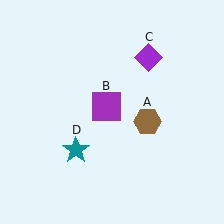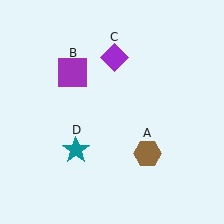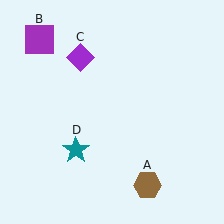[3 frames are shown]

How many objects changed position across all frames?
3 objects changed position: brown hexagon (object A), purple square (object B), purple diamond (object C).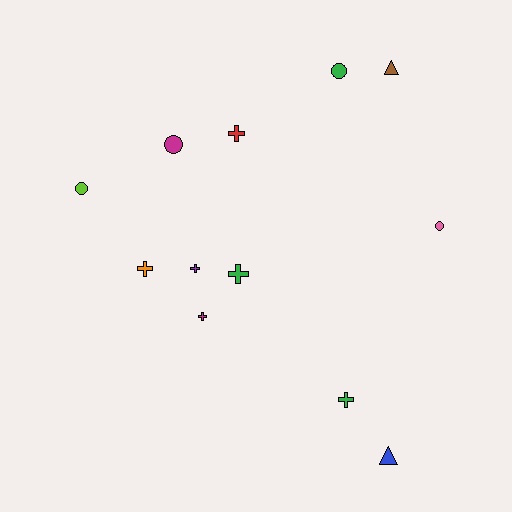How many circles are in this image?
There are 4 circles.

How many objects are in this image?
There are 12 objects.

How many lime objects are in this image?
There is 1 lime object.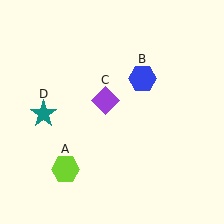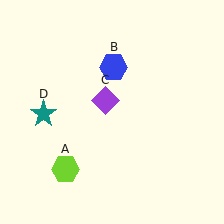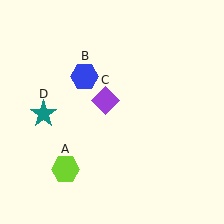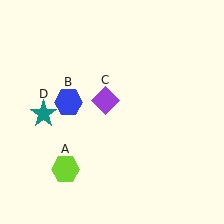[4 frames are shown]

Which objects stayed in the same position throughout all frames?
Lime hexagon (object A) and purple diamond (object C) and teal star (object D) remained stationary.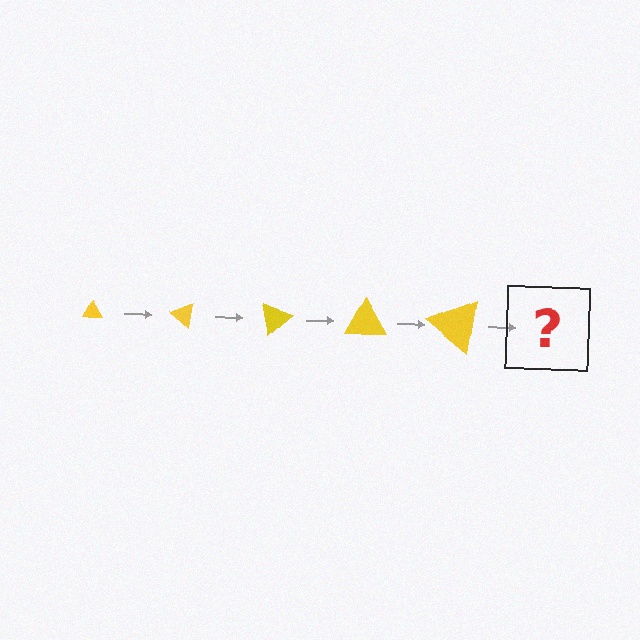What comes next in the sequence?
The next element should be a triangle, larger than the previous one and rotated 200 degrees from the start.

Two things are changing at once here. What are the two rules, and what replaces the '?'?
The two rules are that the triangle grows larger each step and it rotates 40 degrees each step. The '?' should be a triangle, larger than the previous one and rotated 200 degrees from the start.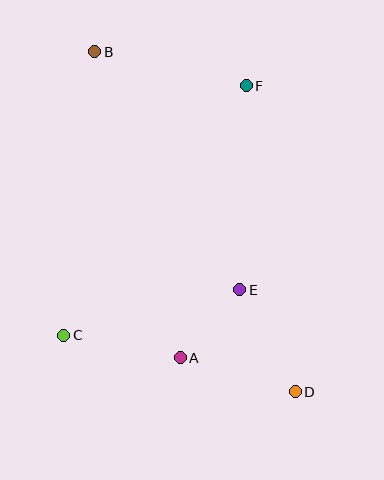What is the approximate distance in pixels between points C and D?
The distance between C and D is approximately 238 pixels.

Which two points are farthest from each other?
Points B and D are farthest from each other.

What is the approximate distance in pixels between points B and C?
The distance between B and C is approximately 286 pixels.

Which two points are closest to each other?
Points A and E are closest to each other.